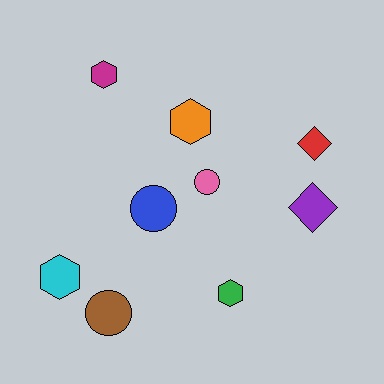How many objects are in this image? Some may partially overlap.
There are 9 objects.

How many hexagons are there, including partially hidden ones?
There are 4 hexagons.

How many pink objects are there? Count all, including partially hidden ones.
There is 1 pink object.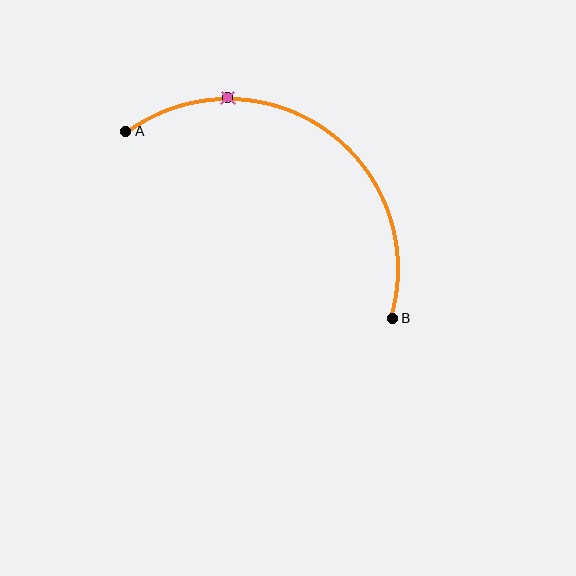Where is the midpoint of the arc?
The arc midpoint is the point on the curve farthest from the straight line joining A and B. It sits above and to the right of that line.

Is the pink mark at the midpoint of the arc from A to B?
No. The pink mark lies on the arc but is closer to endpoint A. The arc midpoint would be at the point on the curve equidistant along the arc from both A and B.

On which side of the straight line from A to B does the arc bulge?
The arc bulges above and to the right of the straight line connecting A and B.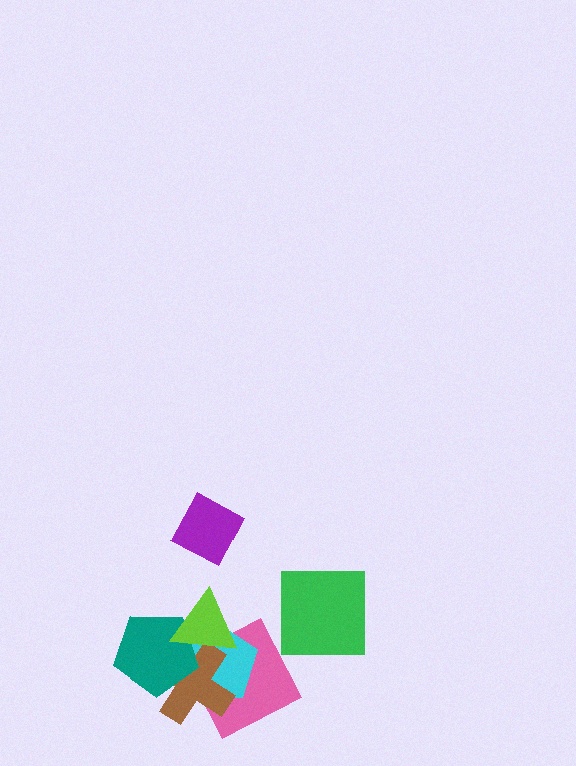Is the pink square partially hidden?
Yes, it is partially covered by another shape.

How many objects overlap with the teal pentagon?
3 objects overlap with the teal pentagon.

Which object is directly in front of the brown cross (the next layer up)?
The teal pentagon is directly in front of the brown cross.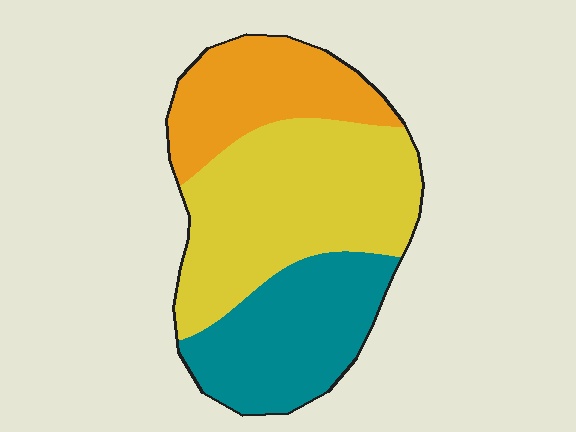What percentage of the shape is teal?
Teal takes up about one third (1/3) of the shape.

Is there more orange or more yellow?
Yellow.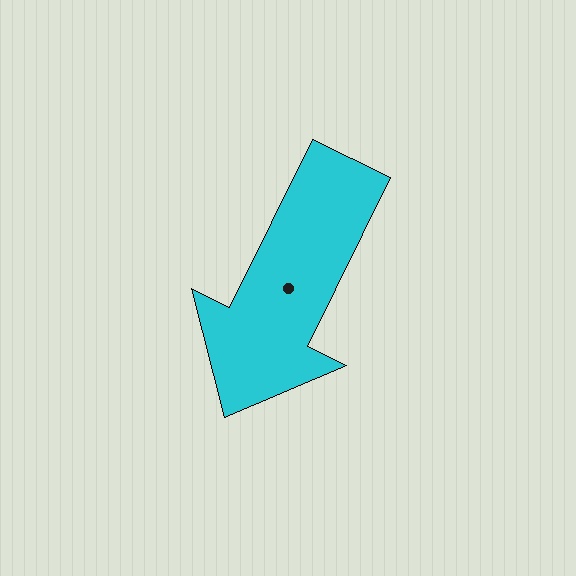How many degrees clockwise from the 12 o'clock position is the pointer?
Approximately 206 degrees.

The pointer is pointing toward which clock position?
Roughly 7 o'clock.